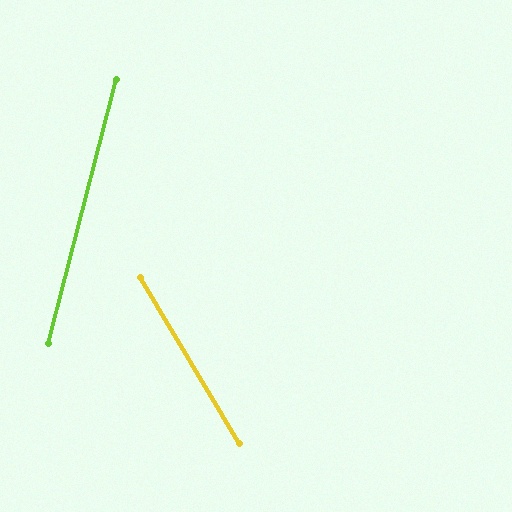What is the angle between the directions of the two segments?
Approximately 45 degrees.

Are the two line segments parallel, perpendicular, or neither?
Neither parallel nor perpendicular — they differ by about 45°.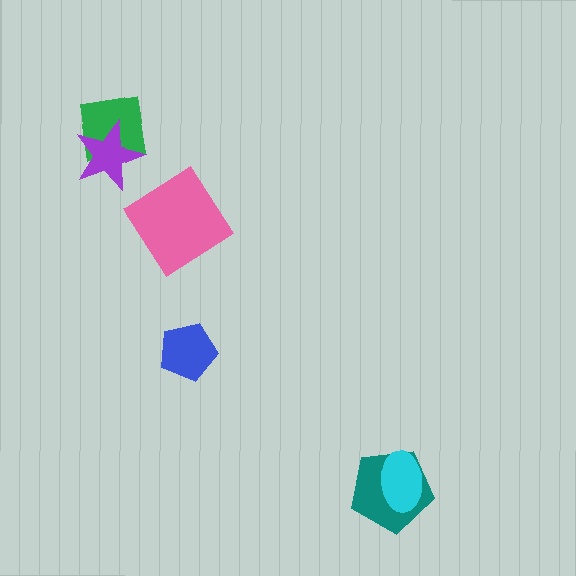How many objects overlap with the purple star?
1 object overlaps with the purple star.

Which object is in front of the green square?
The purple star is in front of the green square.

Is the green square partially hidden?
Yes, it is partially covered by another shape.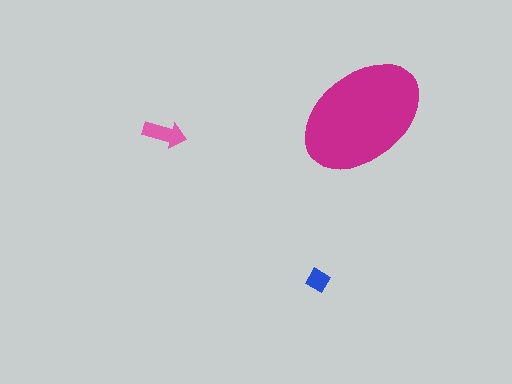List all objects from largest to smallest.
The magenta ellipse, the pink arrow, the blue diamond.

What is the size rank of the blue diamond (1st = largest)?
3rd.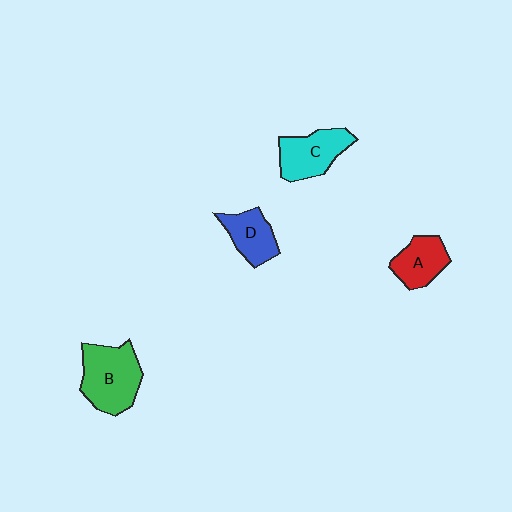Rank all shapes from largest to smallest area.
From largest to smallest: B (green), C (cyan), A (red), D (blue).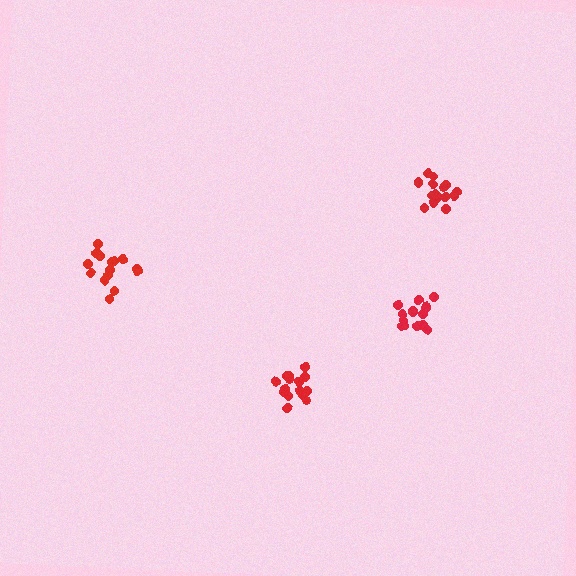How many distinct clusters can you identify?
There are 4 distinct clusters.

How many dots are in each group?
Group 1: 16 dots, Group 2: 15 dots, Group 3: 17 dots, Group 4: 15 dots (63 total).